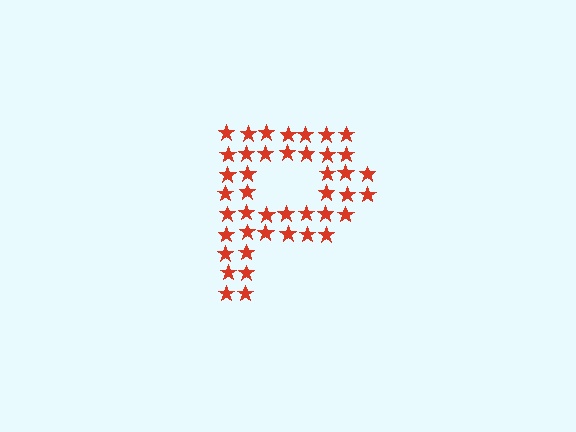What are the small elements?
The small elements are stars.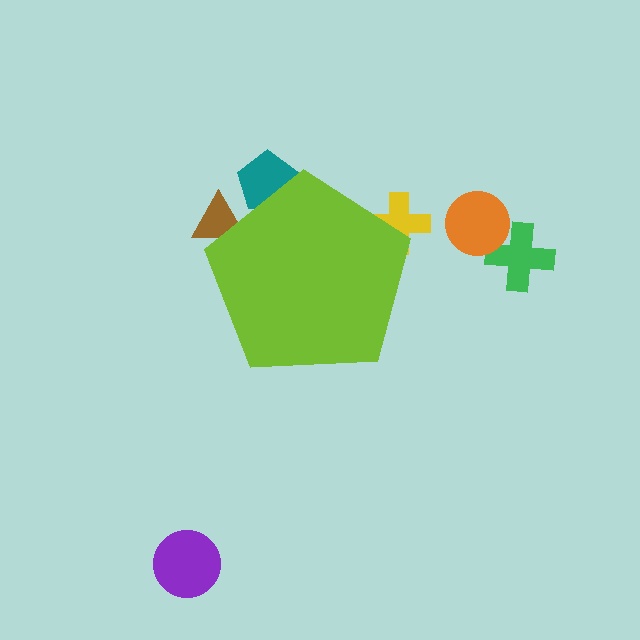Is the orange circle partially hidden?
No, the orange circle is fully visible.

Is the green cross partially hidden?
No, the green cross is fully visible.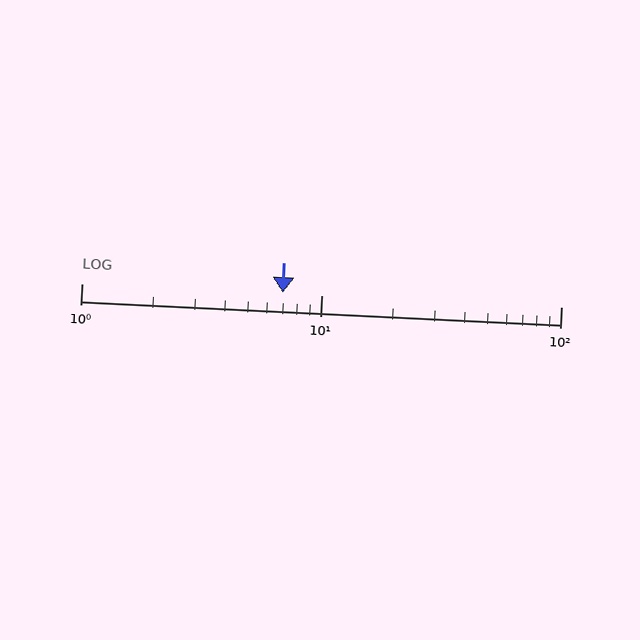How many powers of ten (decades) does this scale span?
The scale spans 2 decades, from 1 to 100.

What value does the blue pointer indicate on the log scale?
The pointer indicates approximately 6.9.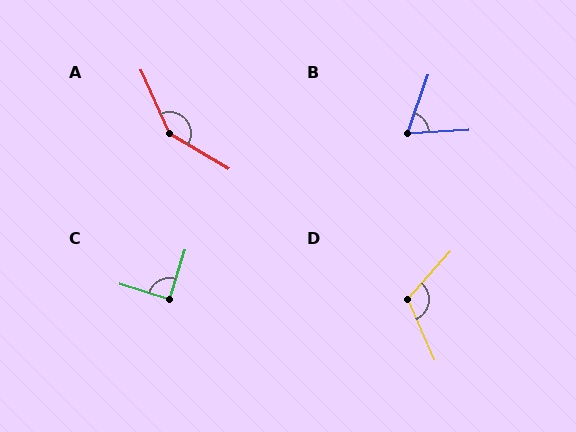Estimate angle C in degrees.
Approximately 90 degrees.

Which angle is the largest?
A, at approximately 145 degrees.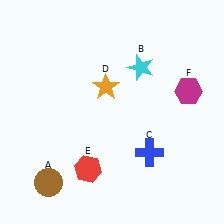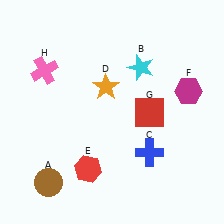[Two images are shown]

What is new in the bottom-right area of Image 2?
A red square (G) was added in the bottom-right area of Image 2.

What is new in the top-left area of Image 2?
A pink cross (H) was added in the top-left area of Image 2.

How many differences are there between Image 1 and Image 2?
There are 2 differences between the two images.